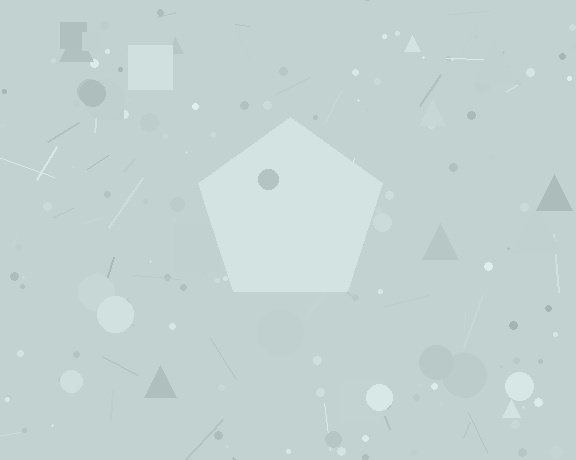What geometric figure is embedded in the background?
A pentagon is embedded in the background.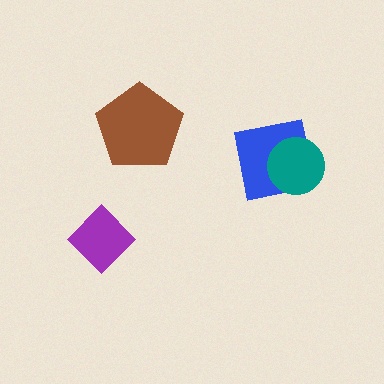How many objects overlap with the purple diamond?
0 objects overlap with the purple diamond.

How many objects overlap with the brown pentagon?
0 objects overlap with the brown pentagon.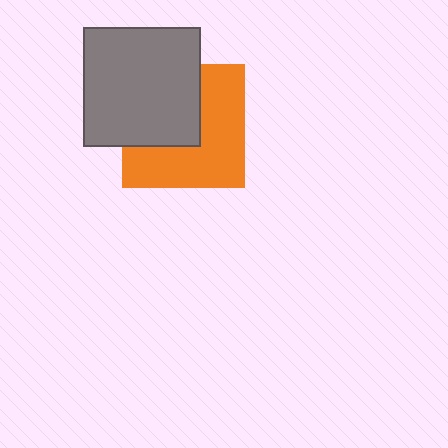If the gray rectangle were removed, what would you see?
You would see the complete orange square.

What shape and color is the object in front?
The object in front is a gray rectangle.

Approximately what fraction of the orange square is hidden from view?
Roughly 44% of the orange square is hidden behind the gray rectangle.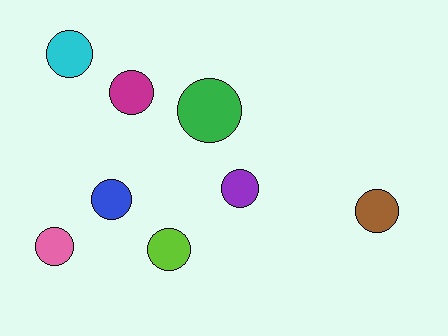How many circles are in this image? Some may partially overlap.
There are 8 circles.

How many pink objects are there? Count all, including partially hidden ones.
There is 1 pink object.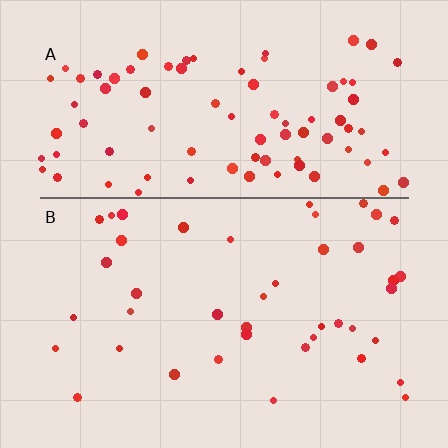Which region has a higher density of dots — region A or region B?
A (the top).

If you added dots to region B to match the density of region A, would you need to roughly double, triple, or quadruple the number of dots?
Approximately double.